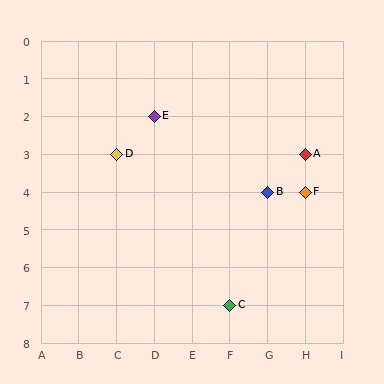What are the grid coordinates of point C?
Point C is at grid coordinates (F, 7).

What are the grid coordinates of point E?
Point E is at grid coordinates (D, 2).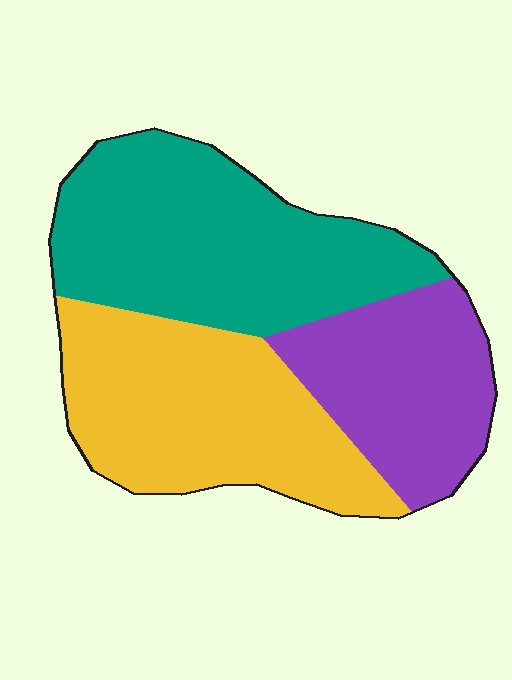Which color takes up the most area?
Teal, at roughly 40%.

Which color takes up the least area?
Purple, at roughly 25%.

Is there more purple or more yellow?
Yellow.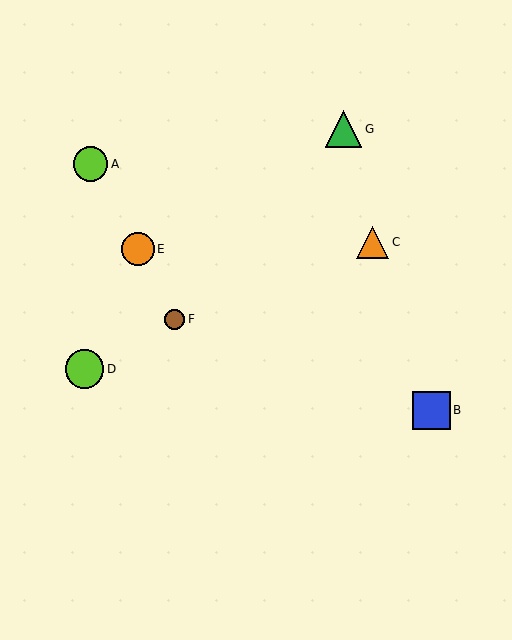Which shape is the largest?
The lime circle (labeled D) is the largest.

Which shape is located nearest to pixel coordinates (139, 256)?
The orange circle (labeled E) at (138, 249) is nearest to that location.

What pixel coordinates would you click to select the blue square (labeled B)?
Click at (431, 410) to select the blue square B.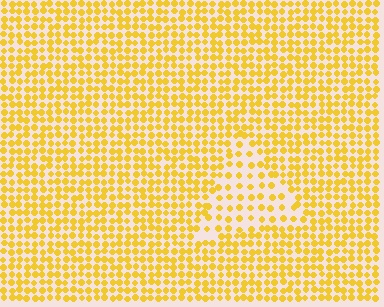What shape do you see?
I see a triangle.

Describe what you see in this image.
The image contains small yellow elements arranged at two different densities. A triangle-shaped region is visible where the elements are less densely packed than the surrounding area.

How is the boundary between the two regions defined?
The boundary is defined by a change in element density (approximately 1.9x ratio). All elements are the same color, size, and shape.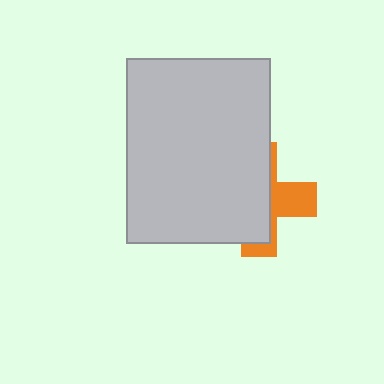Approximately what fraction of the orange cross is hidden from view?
Roughly 64% of the orange cross is hidden behind the light gray rectangle.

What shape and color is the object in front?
The object in front is a light gray rectangle.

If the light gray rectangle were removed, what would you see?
You would see the complete orange cross.